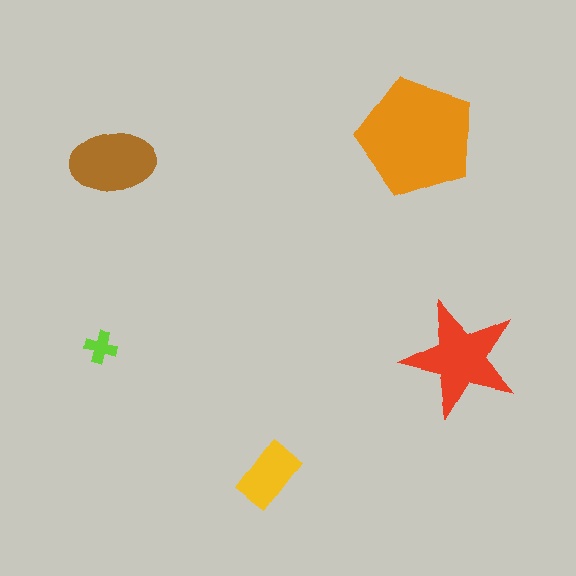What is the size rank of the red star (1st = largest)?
2nd.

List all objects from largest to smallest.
The orange pentagon, the red star, the brown ellipse, the yellow rectangle, the lime cross.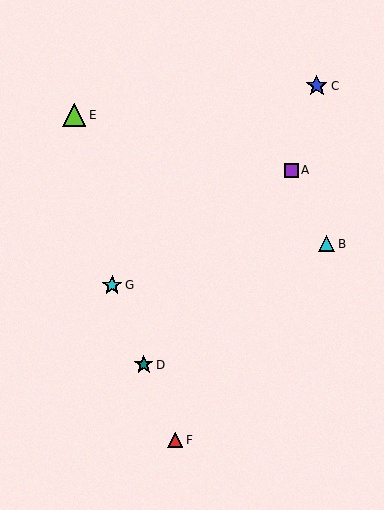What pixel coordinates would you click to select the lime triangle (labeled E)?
Click at (74, 115) to select the lime triangle E.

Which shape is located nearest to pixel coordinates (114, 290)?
The cyan star (labeled G) at (112, 285) is nearest to that location.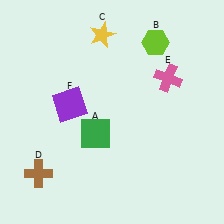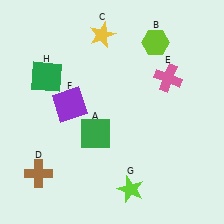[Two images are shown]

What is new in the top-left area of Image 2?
A green square (H) was added in the top-left area of Image 2.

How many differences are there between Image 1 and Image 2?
There are 2 differences between the two images.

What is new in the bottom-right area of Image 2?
A lime star (G) was added in the bottom-right area of Image 2.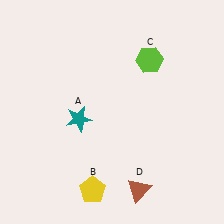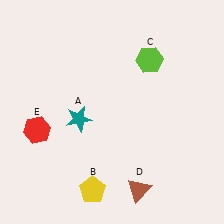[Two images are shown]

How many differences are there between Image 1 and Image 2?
There is 1 difference between the two images.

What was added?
A red hexagon (E) was added in Image 2.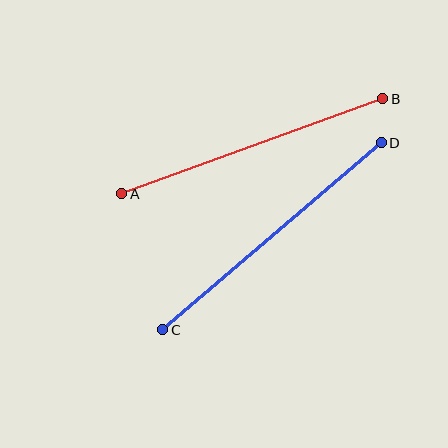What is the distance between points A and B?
The distance is approximately 278 pixels.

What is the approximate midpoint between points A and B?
The midpoint is at approximately (252, 146) pixels.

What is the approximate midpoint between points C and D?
The midpoint is at approximately (272, 236) pixels.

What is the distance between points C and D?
The distance is approximately 287 pixels.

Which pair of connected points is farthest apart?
Points C and D are farthest apart.